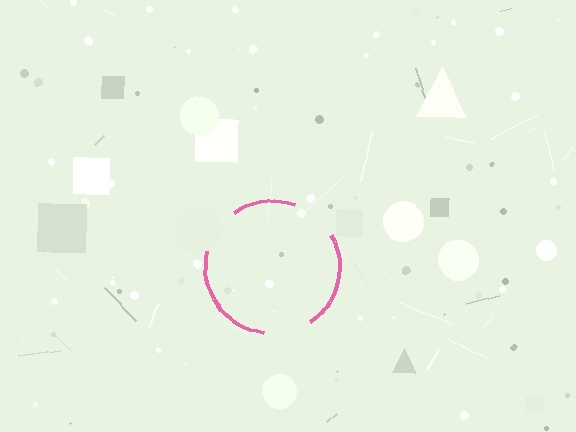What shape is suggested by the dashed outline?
The dashed outline suggests a circle.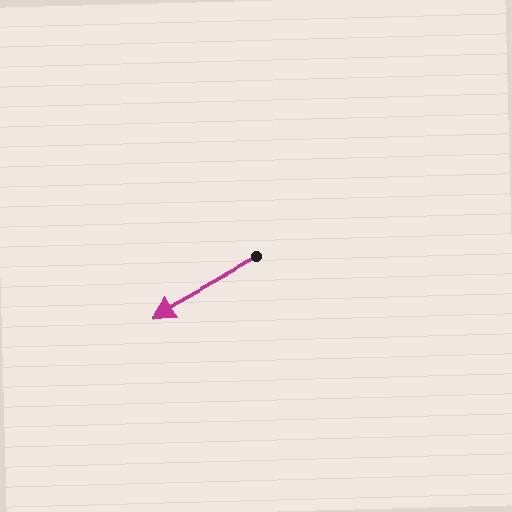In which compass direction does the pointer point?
Southwest.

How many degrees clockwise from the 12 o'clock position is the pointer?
Approximately 241 degrees.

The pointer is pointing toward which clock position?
Roughly 8 o'clock.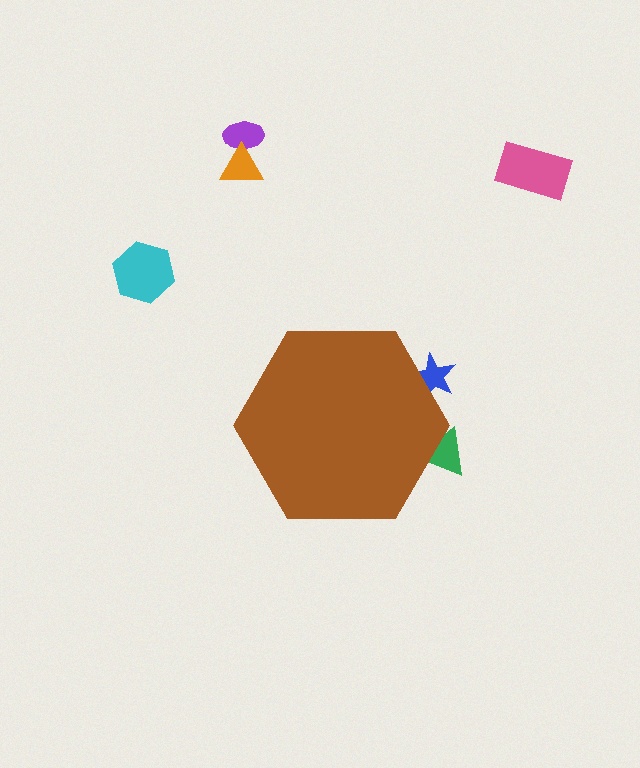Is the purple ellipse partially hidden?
No, the purple ellipse is fully visible.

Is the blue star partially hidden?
Yes, the blue star is partially hidden behind the brown hexagon.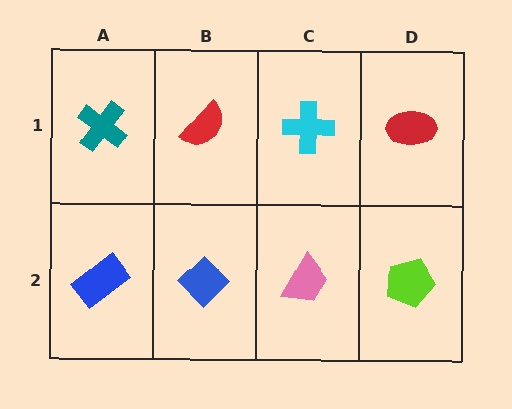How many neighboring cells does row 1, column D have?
2.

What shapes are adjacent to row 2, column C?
A cyan cross (row 1, column C), a blue diamond (row 2, column B), a lime pentagon (row 2, column D).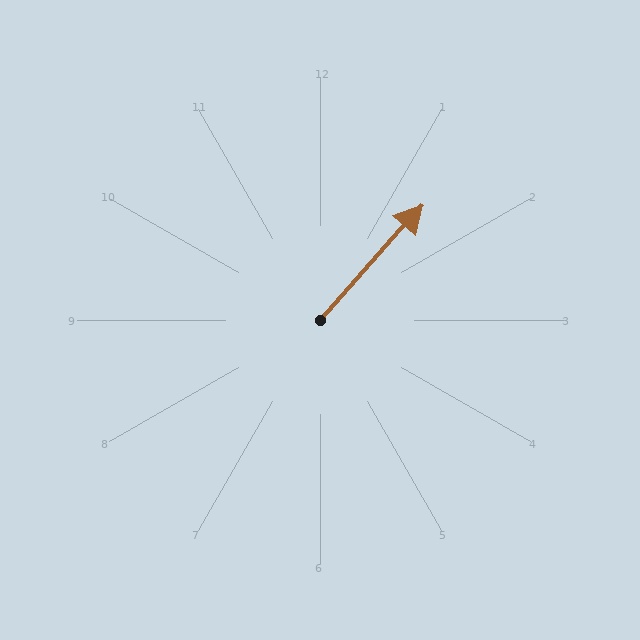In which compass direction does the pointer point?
Northeast.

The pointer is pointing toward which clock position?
Roughly 1 o'clock.